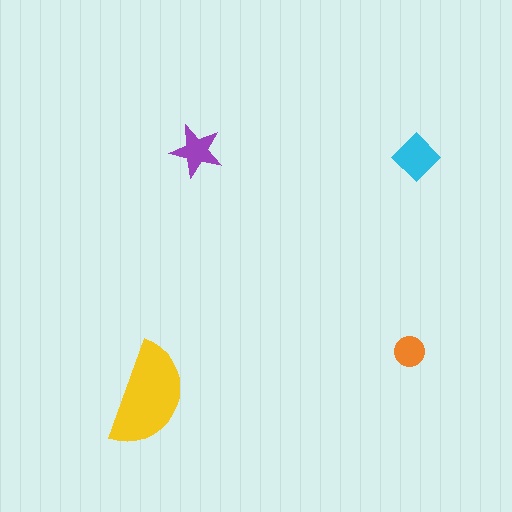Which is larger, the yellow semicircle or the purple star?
The yellow semicircle.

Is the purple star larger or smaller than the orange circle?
Larger.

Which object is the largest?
The yellow semicircle.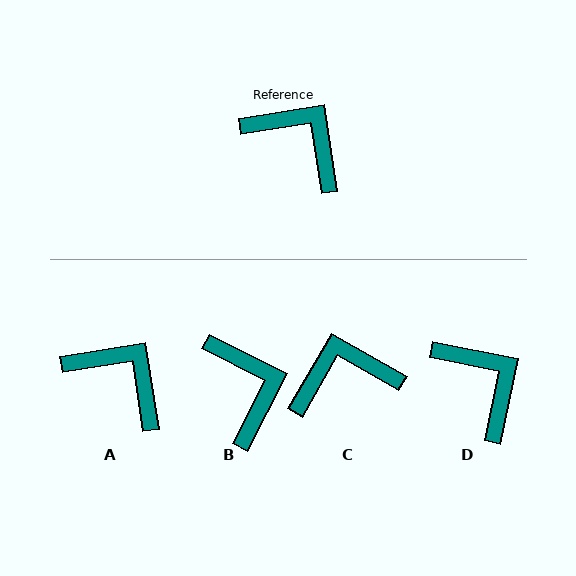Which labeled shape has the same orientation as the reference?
A.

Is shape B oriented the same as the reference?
No, it is off by about 36 degrees.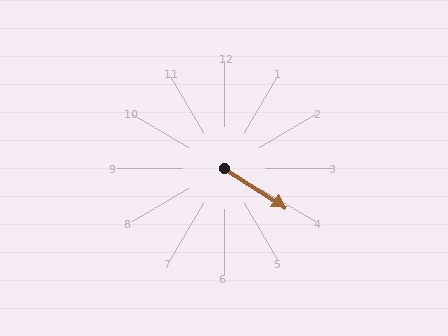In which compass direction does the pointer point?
Southeast.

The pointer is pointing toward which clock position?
Roughly 4 o'clock.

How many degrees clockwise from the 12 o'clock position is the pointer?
Approximately 123 degrees.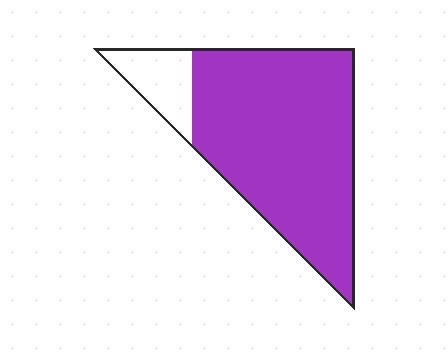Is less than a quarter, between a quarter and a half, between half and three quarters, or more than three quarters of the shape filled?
More than three quarters.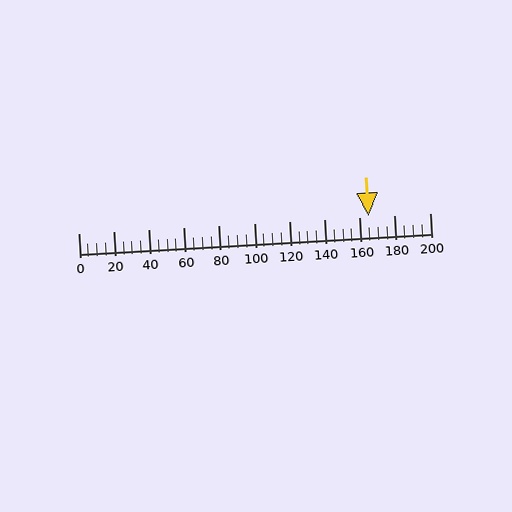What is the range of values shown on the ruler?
The ruler shows values from 0 to 200.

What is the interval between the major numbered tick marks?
The major tick marks are spaced 20 units apart.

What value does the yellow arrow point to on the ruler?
The yellow arrow points to approximately 165.